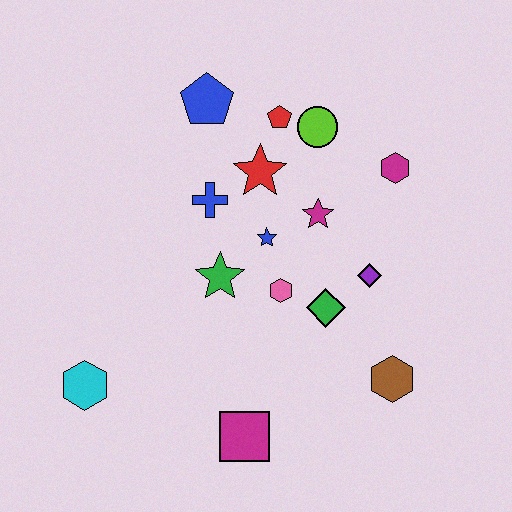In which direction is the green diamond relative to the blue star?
The green diamond is below the blue star.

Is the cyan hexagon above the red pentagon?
No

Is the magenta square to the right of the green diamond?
No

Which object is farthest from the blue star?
The cyan hexagon is farthest from the blue star.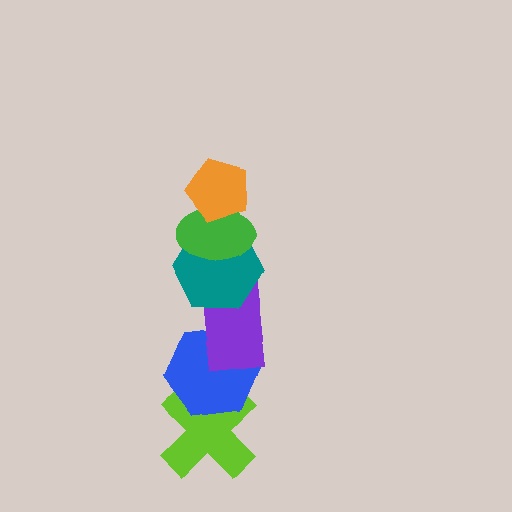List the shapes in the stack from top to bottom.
From top to bottom: the orange pentagon, the green ellipse, the teal hexagon, the purple rectangle, the blue hexagon, the lime cross.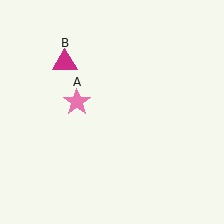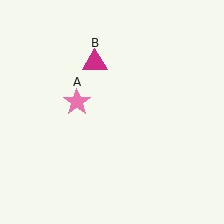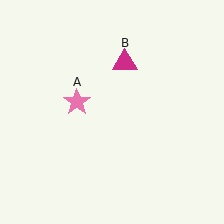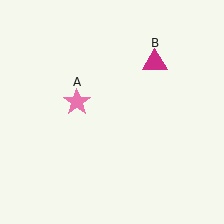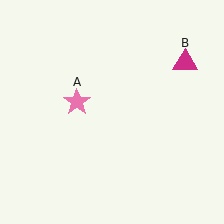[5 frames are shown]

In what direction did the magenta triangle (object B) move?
The magenta triangle (object B) moved right.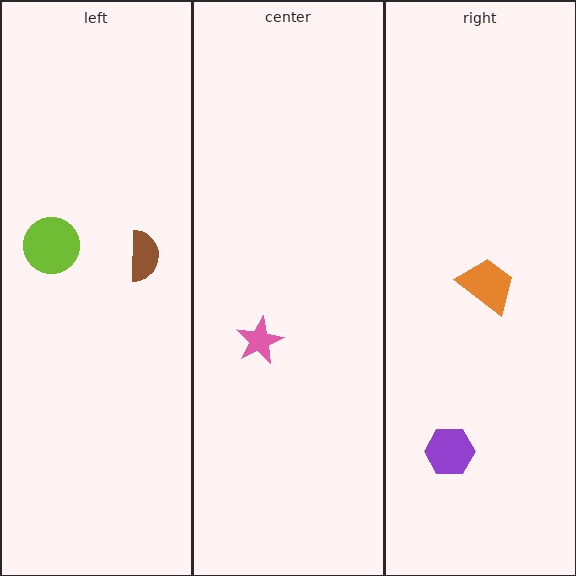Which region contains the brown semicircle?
The left region.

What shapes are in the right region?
The orange trapezoid, the purple hexagon.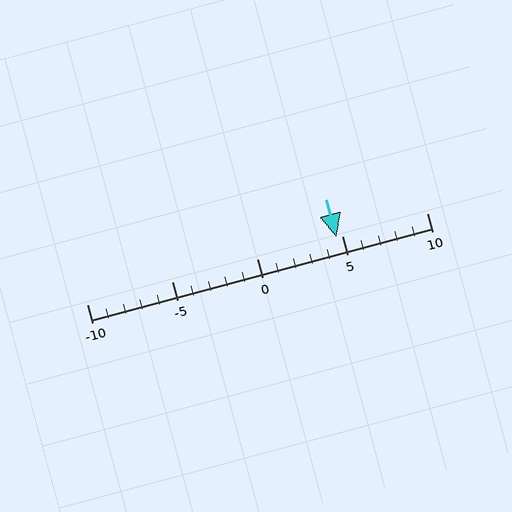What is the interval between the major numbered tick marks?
The major tick marks are spaced 5 units apart.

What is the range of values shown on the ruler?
The ruler shows values from -10 to 10.